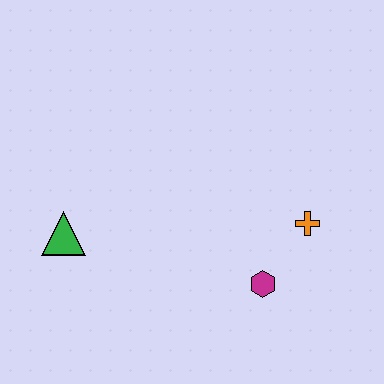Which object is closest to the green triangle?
The magenta hexagon is closest to the green triangle.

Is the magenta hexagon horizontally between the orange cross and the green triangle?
Yes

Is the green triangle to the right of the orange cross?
No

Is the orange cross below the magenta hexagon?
No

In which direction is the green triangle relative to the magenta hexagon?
The green triangle is to the left of the magenta hexagon.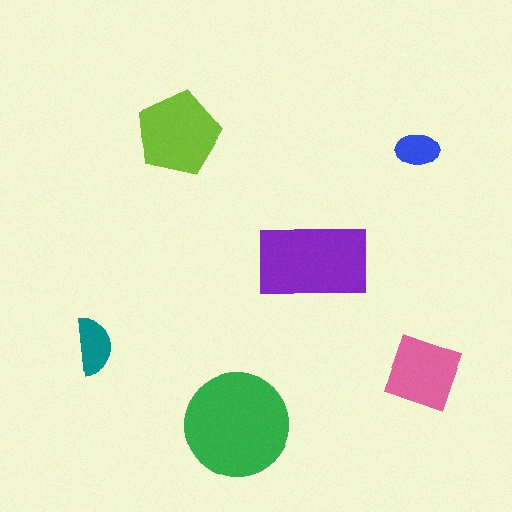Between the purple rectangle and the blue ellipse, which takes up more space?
The purple rectangle.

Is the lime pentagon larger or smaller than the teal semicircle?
Larger.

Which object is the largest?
The green circle.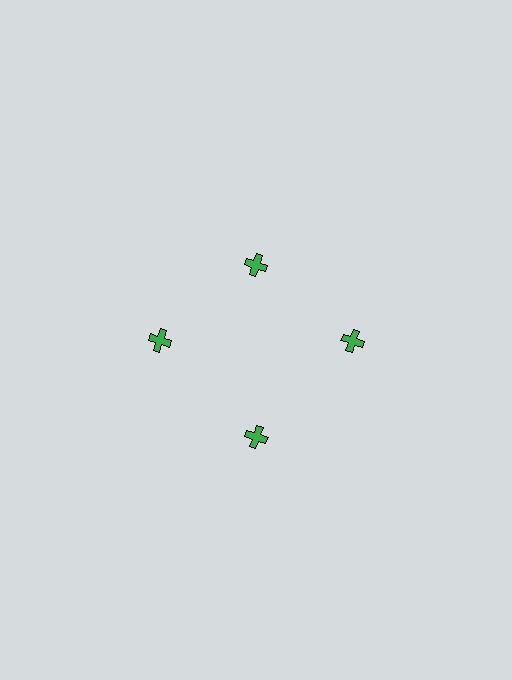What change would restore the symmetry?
The symmetry would be restored by moving it outward, back onto the ring so that all 4 crosses sit at equal angles and equal distance from the center.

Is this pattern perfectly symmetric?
No. The 4 green crosses are arranged in a ring, but one element near the 12 o'clock position is pulled inward toward the center, breaking the 4-fold rotational symmetry.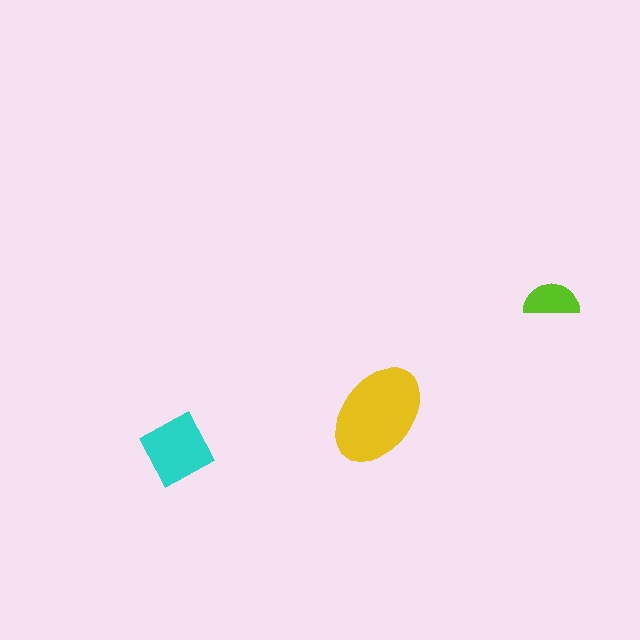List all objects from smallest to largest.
The lime semicircle, the cyan square, the yellow ellipse.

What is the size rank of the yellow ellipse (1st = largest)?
1st.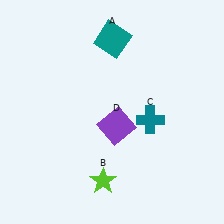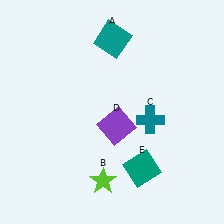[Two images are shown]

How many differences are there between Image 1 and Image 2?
There is 1 difference between the two images.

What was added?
A teal square (E) was added in Image 2.